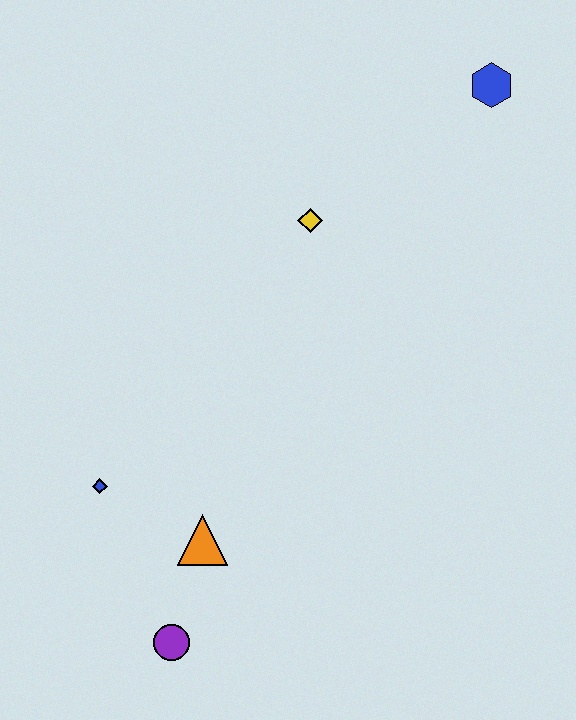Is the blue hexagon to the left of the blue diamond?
No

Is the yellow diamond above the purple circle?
Yes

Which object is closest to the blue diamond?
The orange triangle is closest to the blue diamond.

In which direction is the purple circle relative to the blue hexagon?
The purple circle is below the blue hexagon.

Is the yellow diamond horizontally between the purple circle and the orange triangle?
No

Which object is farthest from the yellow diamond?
The purple circle is farthest from the yellow diamond.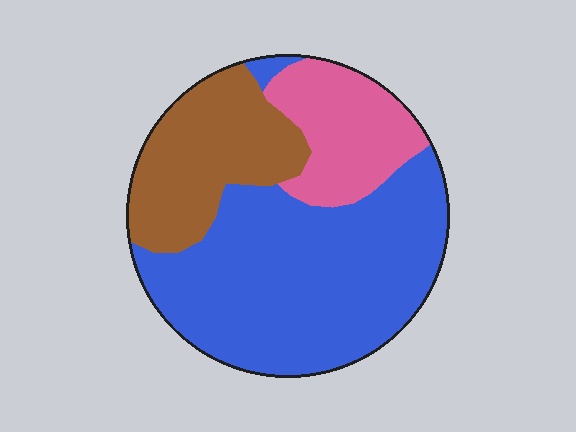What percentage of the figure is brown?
Brown takes up about one quarter (1/4) of the figure.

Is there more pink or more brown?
Brown.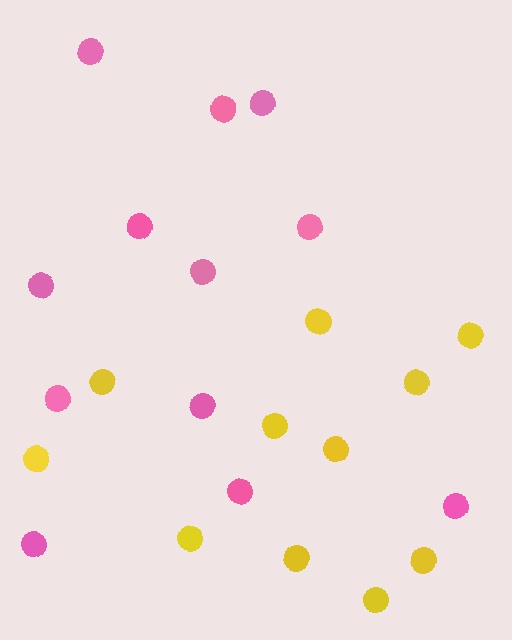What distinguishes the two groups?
There are 2 groups: one group of yellow circles (11) and one group of pink circles (12).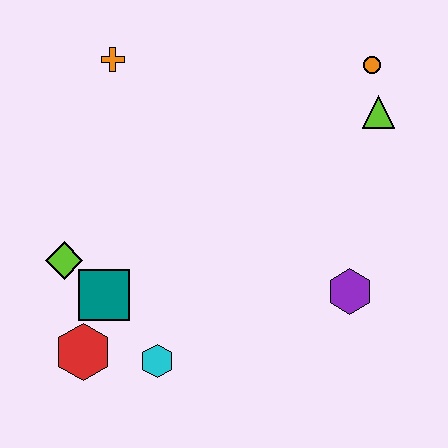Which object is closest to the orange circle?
The lime triangle is closest to the orange circle.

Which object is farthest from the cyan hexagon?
The orange circle is farthest from the cyan hexagon.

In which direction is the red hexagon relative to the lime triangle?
The red hexagon is to the left of the lime triangle.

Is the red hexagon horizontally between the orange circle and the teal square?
No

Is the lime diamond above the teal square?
Yes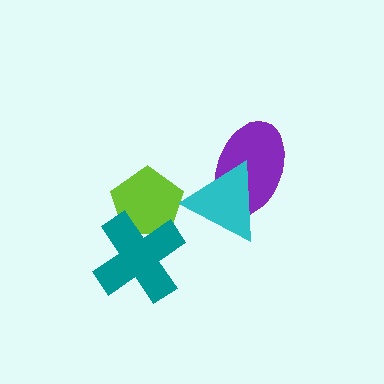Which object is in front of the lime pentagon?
The teal cross is in front of the lime pentagon.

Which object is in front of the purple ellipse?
The cyan triangle is in front of the purple ellipse.